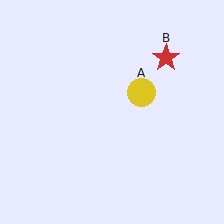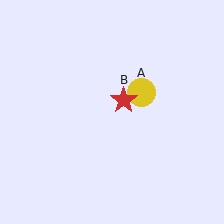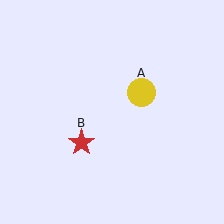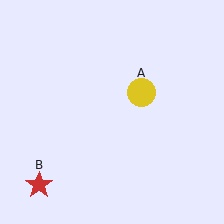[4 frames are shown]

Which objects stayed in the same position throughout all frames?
Yellow circle (object A) remained stationary.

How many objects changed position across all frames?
1 object changed position: red star (object B).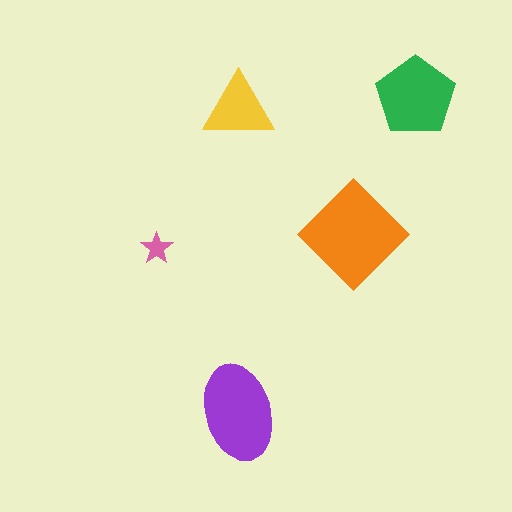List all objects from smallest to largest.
The pink star, the yellow triangle, the green pentagon, the purple ellipse, the orange diamond.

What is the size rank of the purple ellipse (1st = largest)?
2nd.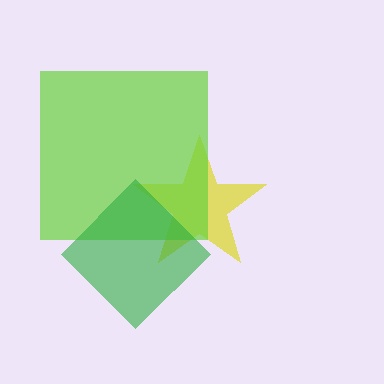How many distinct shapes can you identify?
There are 3 distinct shapes: a yellow star, a lime square, a green diamond.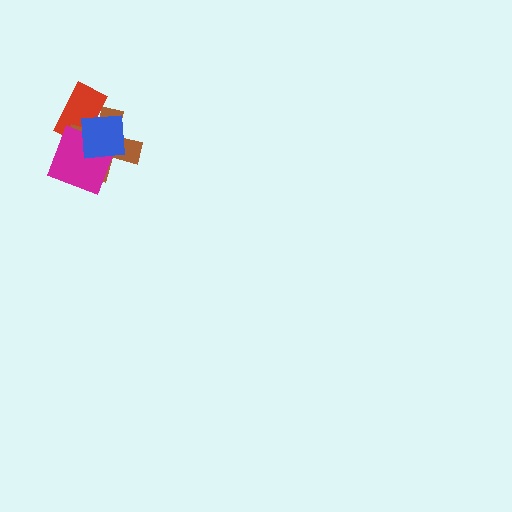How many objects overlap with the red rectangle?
3 objects overlap with the red rectangle.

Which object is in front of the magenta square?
The blue square is in front of the magenta square.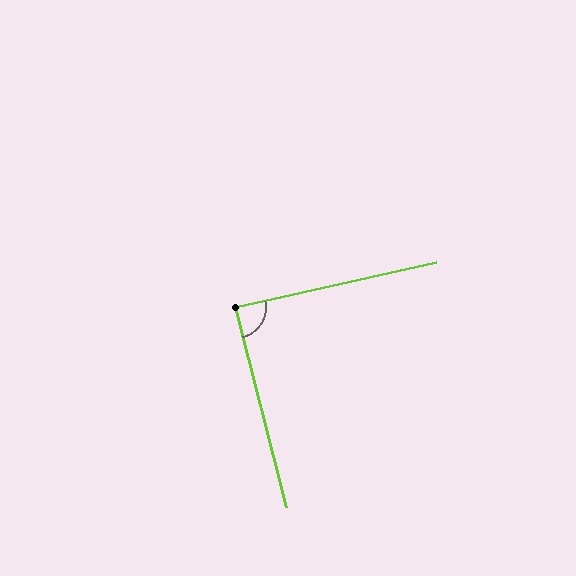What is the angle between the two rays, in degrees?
Approximately 88 degrees.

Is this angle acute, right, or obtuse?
It is approximately a right angle.